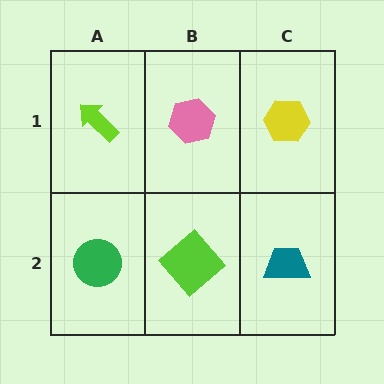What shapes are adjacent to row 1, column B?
A lime diamond (row 2, column B), a lime arrow (row 1, column A), a yellow hexagon (row 1, column C).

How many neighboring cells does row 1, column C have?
2.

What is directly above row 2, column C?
A yellow hexagon.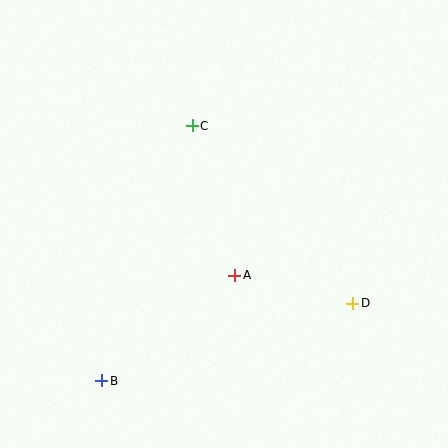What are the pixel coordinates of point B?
Point B is at (102, 380).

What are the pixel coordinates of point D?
Point D is at (353, 304).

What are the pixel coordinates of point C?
Point C is at (193, 126).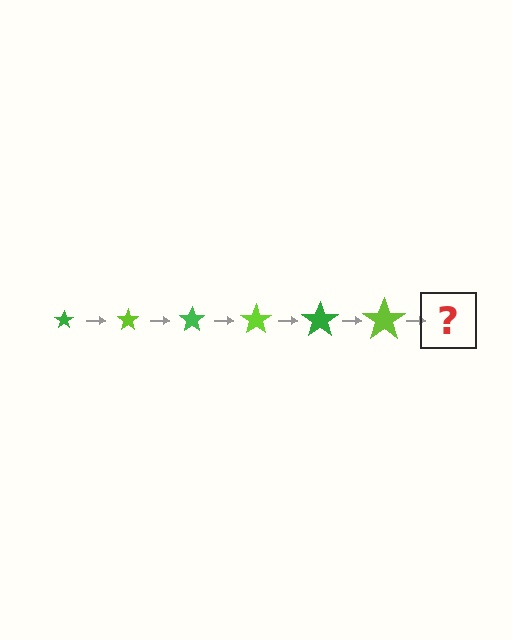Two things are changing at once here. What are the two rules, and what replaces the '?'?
The two rules are that the star grows larger each step and the color cycles through green and lime. The '?' should be a green star, larger than the previous one.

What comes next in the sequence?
The next element should be a green star, larger than the previous one.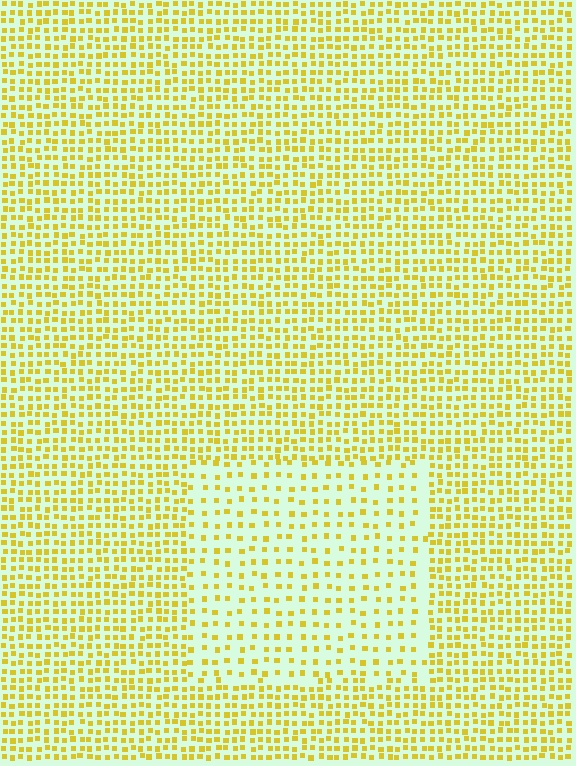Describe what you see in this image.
The image contains small yellow elements arranged at two different densities. A rectangle-shaped region is visible where the elements are less densely packed than the surrounding area.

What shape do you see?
I see a rectangle.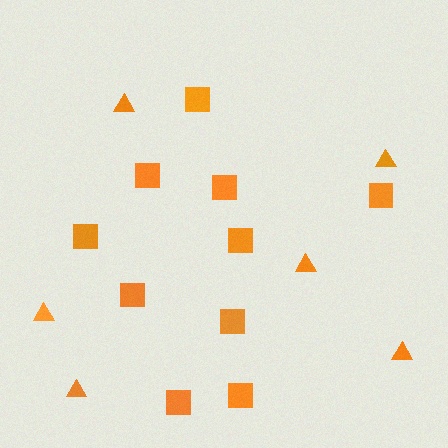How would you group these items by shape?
There are 2 groups: one group of triangles (6) and one group of squares (10).